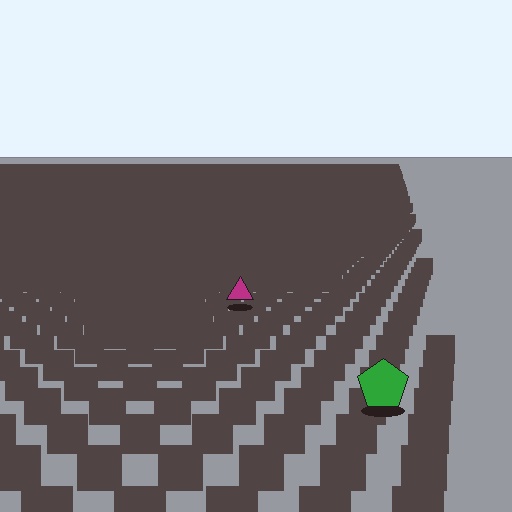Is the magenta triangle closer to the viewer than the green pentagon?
No. The green pentagon is closer — you can tell from the texture gradient: the ground texture is coarser near it.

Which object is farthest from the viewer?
The magenta triangle is farthest from the viewer. It appears smaller and the ground texture around it is denser.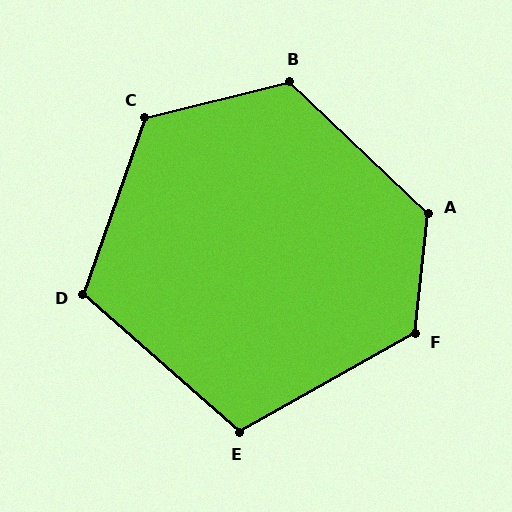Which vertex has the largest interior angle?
A, at approximately 127 degrees.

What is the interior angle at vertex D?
Approximately 112 degrees (obtuse).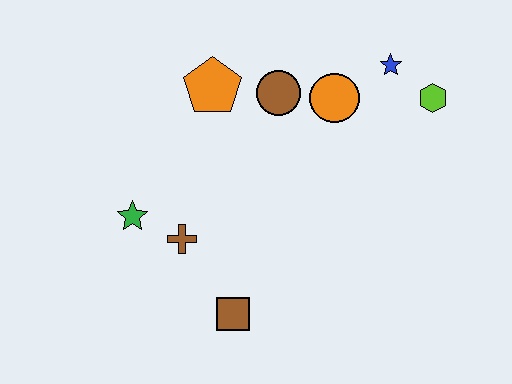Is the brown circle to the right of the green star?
Yes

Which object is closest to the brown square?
The brown cross is closest to the brown square.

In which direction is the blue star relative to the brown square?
The blue star is above the brown square.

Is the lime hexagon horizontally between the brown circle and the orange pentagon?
No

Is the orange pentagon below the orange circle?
No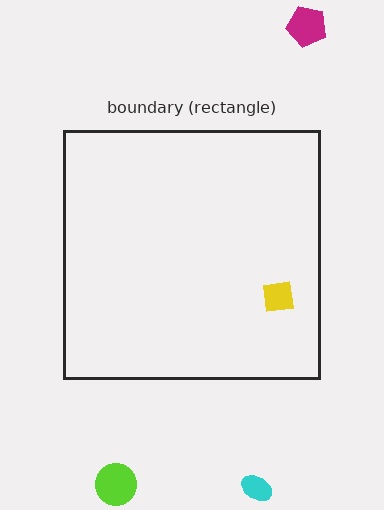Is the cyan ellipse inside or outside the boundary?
Outside.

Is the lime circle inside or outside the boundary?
Outside.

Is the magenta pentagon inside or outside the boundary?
Outside.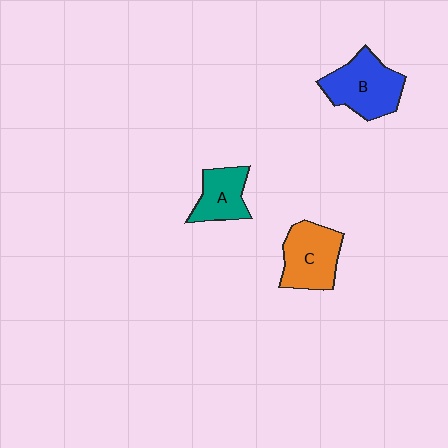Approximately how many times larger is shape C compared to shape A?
Approximately 1.3 times.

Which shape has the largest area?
Shape B (blue).